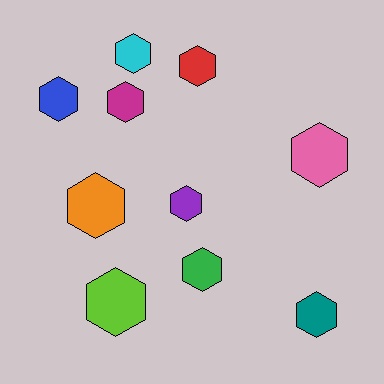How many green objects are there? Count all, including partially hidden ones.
There is 1 green object.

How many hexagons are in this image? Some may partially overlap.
There are 10 hexagons.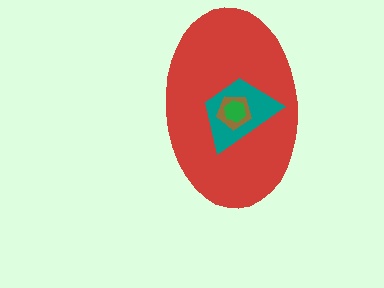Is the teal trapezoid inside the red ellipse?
Yes.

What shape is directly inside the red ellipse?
The teal trapezoid.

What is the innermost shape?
The green hexagon.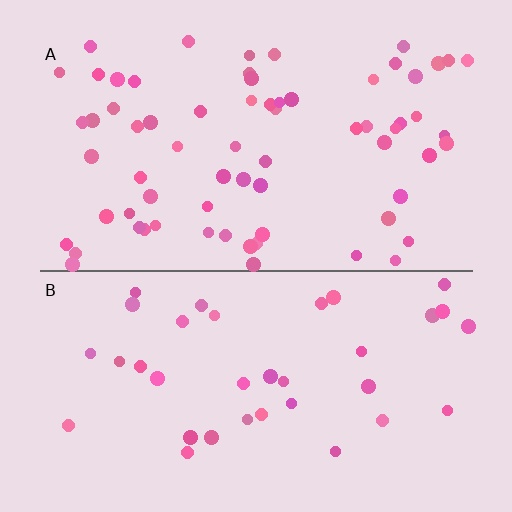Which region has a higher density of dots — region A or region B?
A (the top).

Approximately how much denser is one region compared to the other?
Approximately 1.9× — region A over region B.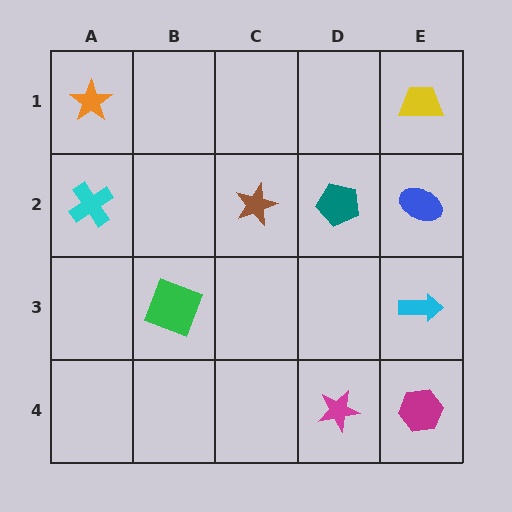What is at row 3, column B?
A green square.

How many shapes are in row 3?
2 shapes.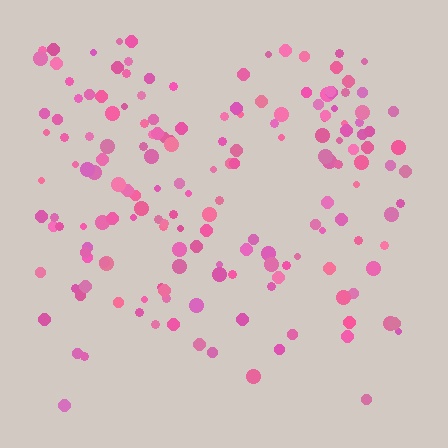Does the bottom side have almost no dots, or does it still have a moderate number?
Still a moderate number, just noticeably fewer than the top.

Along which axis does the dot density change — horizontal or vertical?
Vertical.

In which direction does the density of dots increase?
From bottom to top, with the top side densest.